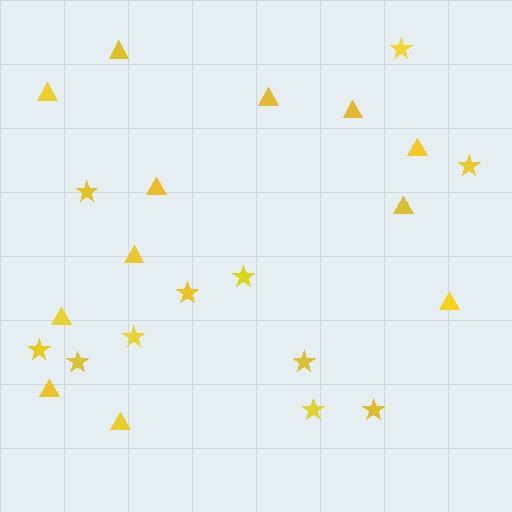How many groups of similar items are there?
There are 2 groups: one group of stars (11) and one group of triangles (12).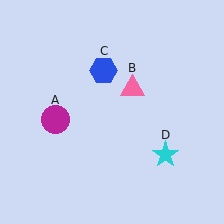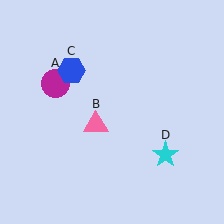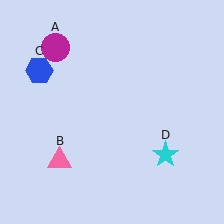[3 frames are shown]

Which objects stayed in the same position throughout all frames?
Cyan star (object D) remained stationary.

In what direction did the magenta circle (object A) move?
The magenta circle (object A) moved up.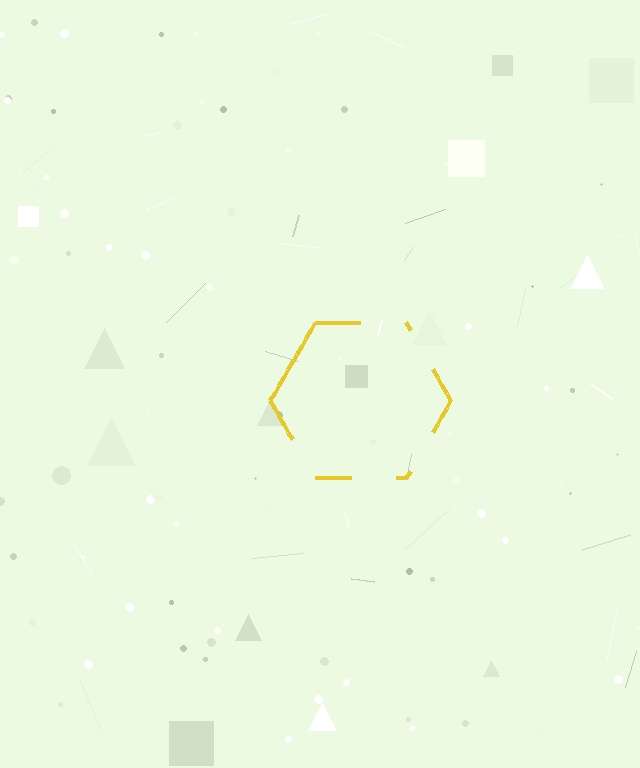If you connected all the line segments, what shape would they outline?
They would outline a hexagon.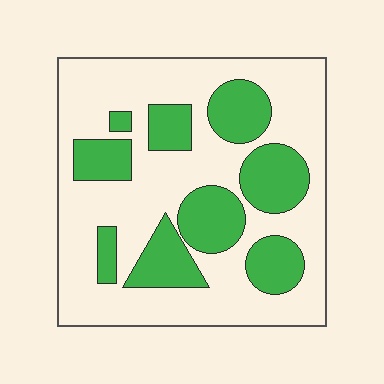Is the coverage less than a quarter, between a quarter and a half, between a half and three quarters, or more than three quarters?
Between a quarter and a half.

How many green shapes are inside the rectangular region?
9.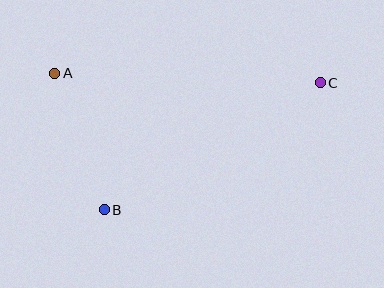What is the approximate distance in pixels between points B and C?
The distance between B and C is approximately 251 pixels.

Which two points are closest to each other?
Points A and B are closest to each other.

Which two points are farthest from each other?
Points A and C are farthest from each other.